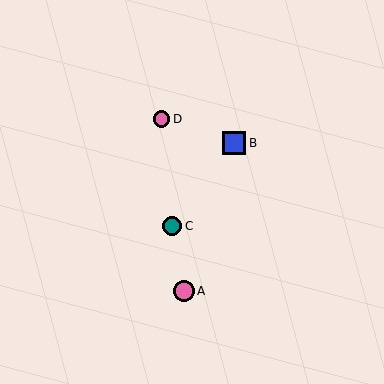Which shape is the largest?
The blue square (labeled B) is the largest.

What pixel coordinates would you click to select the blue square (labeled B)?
Click at (234, 143) to select the blue square B.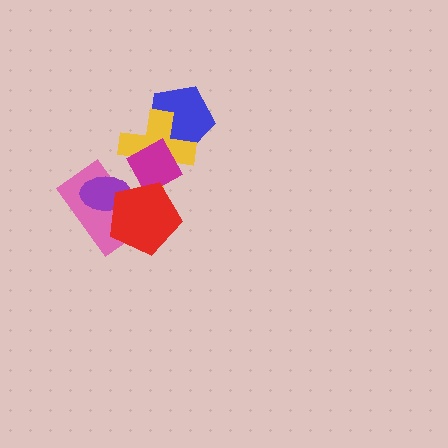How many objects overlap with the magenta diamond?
3 objects overlap with the magenta diamond.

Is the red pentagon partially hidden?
No, no other shape covers it.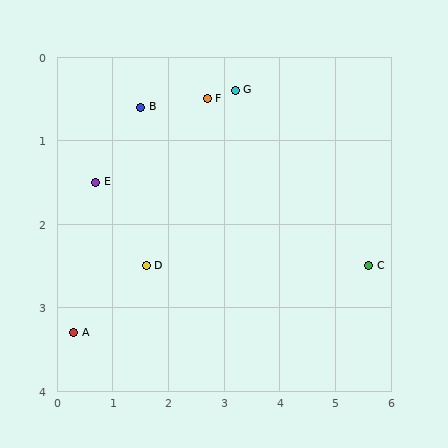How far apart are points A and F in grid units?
Points A and F are about 3.7 grid units apart.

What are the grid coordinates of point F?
Point F is at approximately (2.7, 0.5).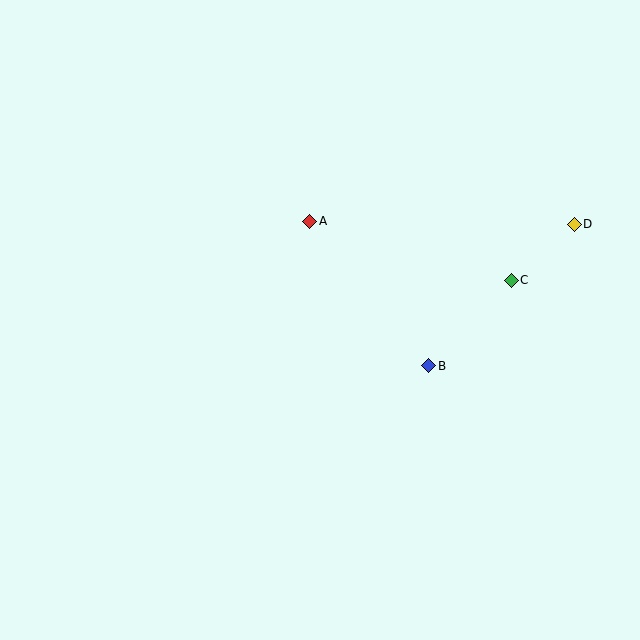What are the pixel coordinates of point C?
Point C is at (511, 280).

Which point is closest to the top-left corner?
Point A is closest to the top-left corner.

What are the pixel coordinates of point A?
Point A is at (310, 221).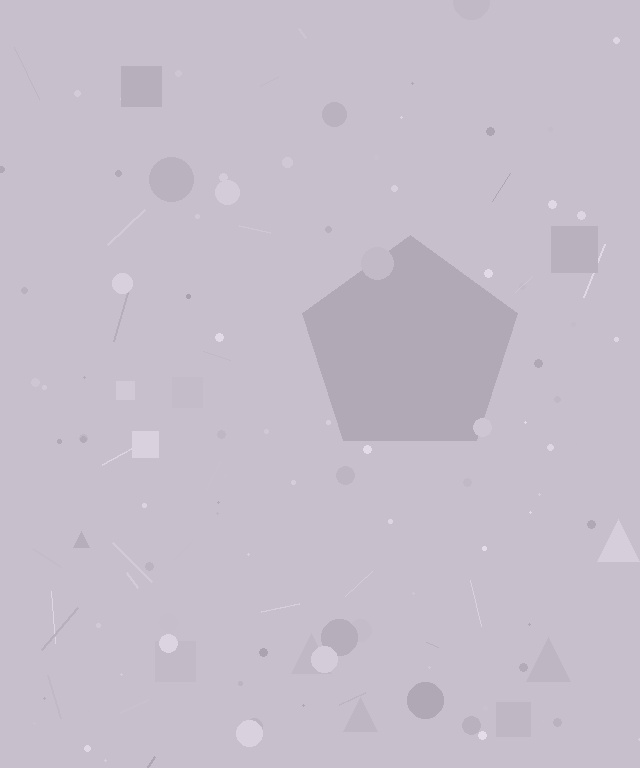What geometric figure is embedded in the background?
A pentagon is embedded in the background.